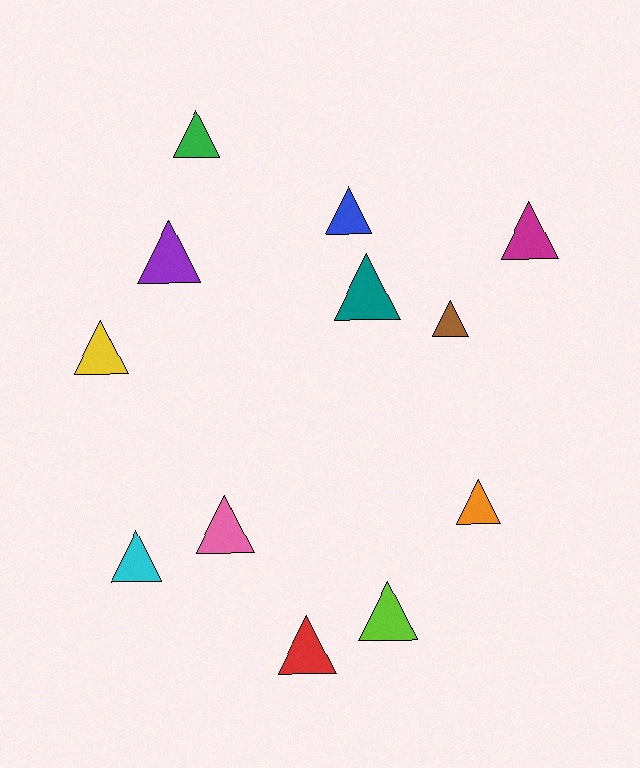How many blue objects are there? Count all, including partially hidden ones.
There is 1 blue object.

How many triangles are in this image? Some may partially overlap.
There are 12 triangles.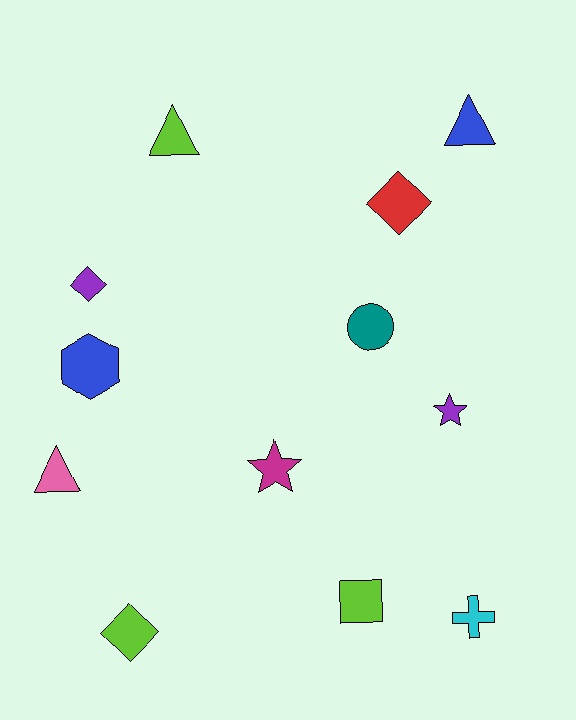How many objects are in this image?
There are 12 objects.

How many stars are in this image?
There are 2 stars.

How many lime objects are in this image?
There are 3 lime objects.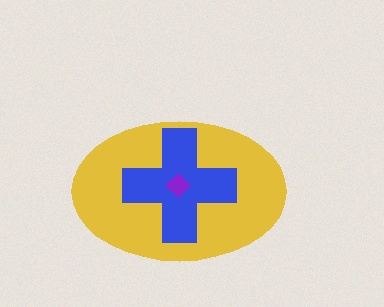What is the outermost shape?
The yellow ellipse.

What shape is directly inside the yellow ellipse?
The blue cross.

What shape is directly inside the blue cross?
The purple diamond.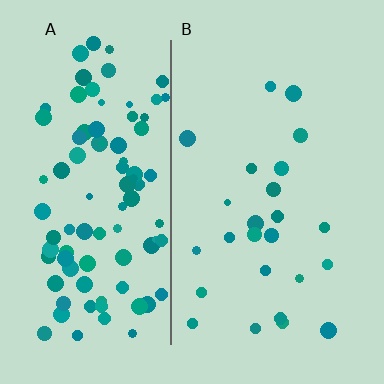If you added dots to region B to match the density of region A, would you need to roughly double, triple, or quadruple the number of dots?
Approximately quadruple.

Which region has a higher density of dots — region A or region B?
A (the left).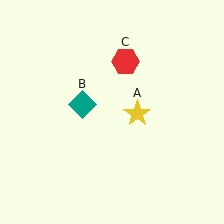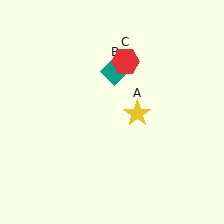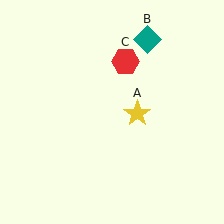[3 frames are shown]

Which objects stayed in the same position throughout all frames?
Yellow star (object A) and red hexagon (object C) remained stationary.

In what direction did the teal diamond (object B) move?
The teal diamond (object B) moved up and to the right.